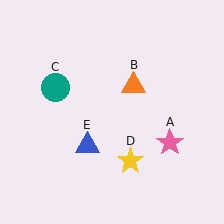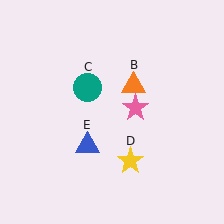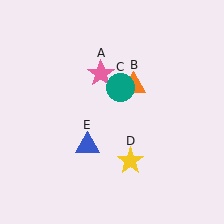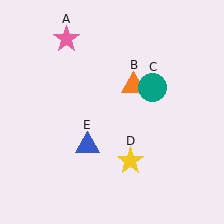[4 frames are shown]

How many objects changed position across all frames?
2 objects changed position: pink star (object A), teal circle (object C).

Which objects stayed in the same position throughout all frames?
Orange triangle (object B) and yellow star (object D) and blue triangle (object E) remained stationary.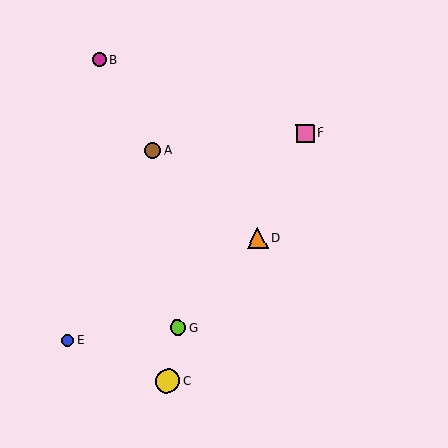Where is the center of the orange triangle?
The center of the orange triangle is at (258, 238).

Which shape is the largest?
The yellow circle (labeled C) is the largest.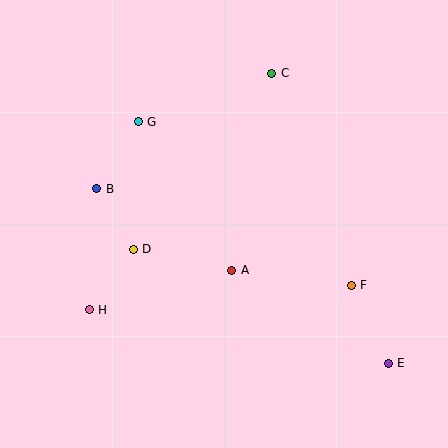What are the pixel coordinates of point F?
Point F is at (351, 285).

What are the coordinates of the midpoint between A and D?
The midpoint between A and D is at (183, 260).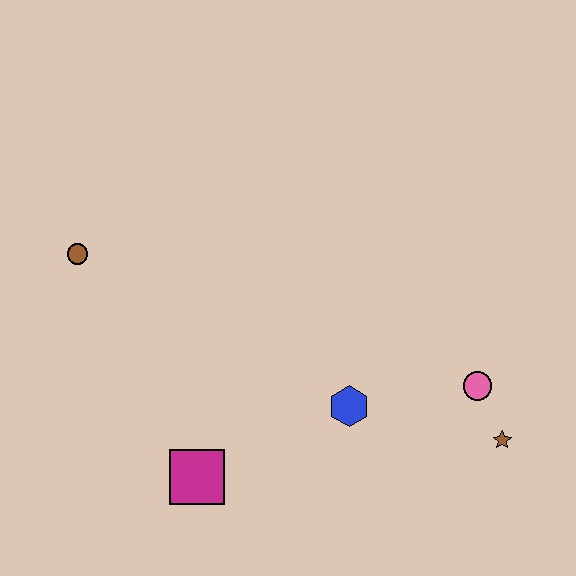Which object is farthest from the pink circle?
The brown circle is farthest from the pink circle.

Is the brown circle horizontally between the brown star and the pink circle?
No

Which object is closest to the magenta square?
The blue hexagon is closest to the magenta square.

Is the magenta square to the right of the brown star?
No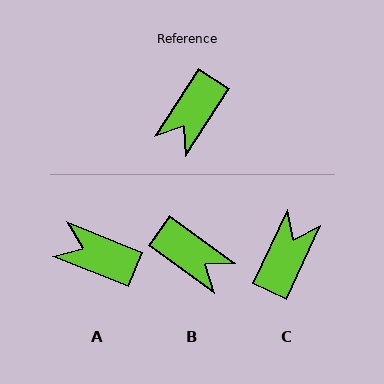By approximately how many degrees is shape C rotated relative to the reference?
Approximately 172 degrees clockwise.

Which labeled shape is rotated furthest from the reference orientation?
C, about 172 degrees away.